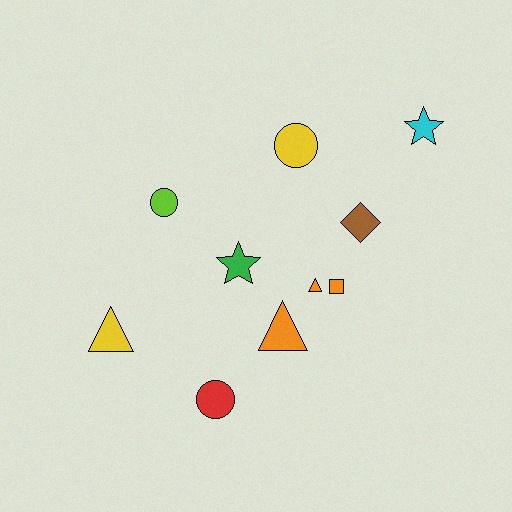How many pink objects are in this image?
There are no pink objects.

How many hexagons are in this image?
There are no hexagons.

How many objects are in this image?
There are 10 objects.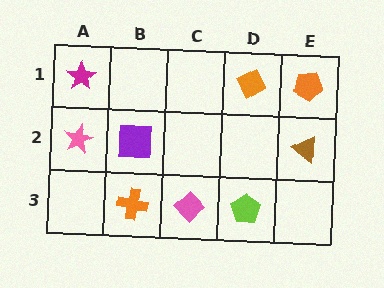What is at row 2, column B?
A purple square.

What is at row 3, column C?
A pink diamond.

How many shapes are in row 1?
3 shapes.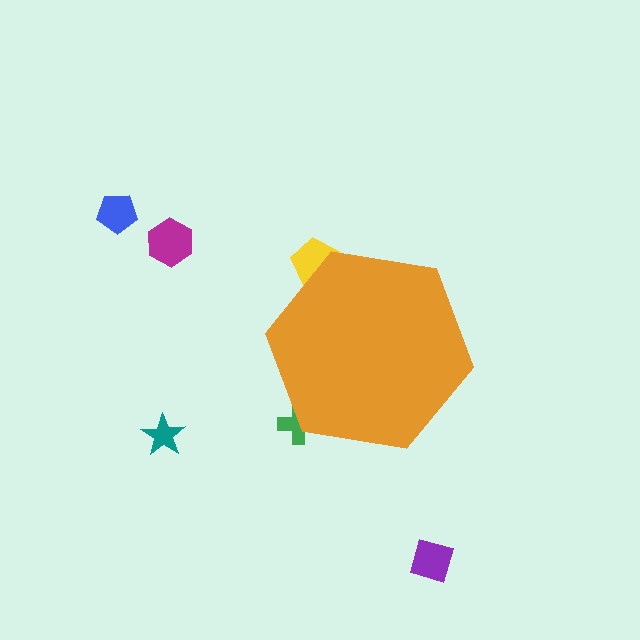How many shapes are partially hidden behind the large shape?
2 shapes are partially hidden.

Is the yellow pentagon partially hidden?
Yes, the yellow pentagon is partially hidden behind the orange hexagon.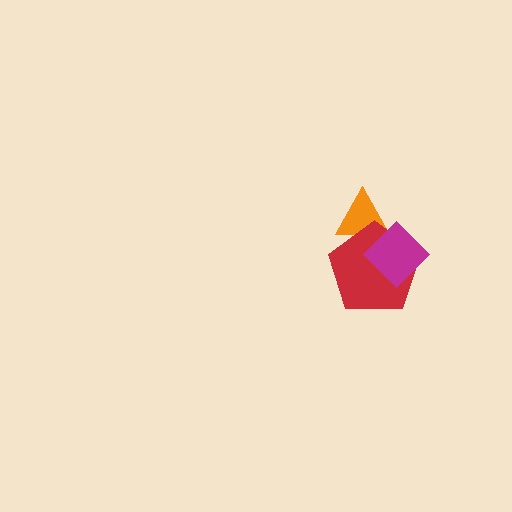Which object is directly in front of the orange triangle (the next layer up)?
The red pentagon is directly in front of the orange triangle.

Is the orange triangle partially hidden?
Yes, it is partially covered by another shape.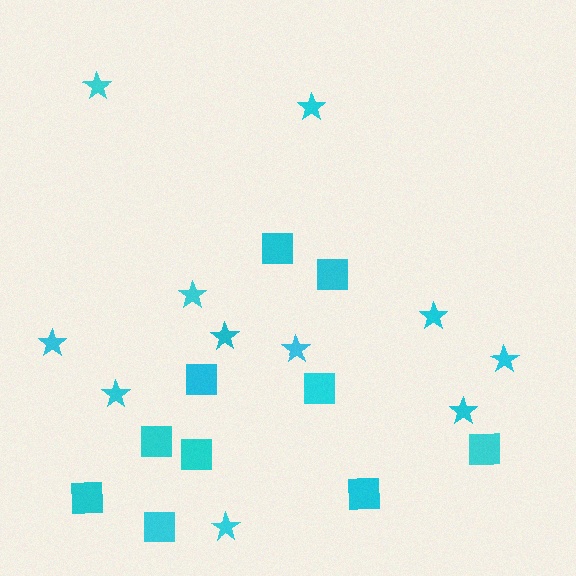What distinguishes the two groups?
There are 2 groups: one group of squares (10) and one group of stars (11).